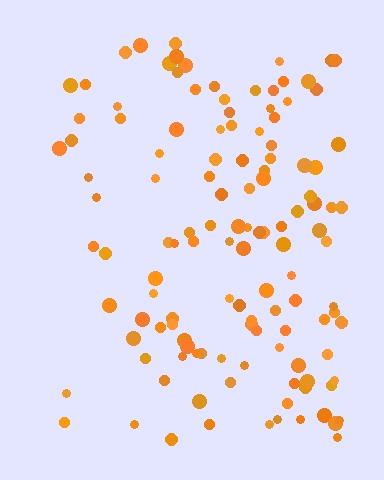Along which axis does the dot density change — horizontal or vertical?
Horizontal.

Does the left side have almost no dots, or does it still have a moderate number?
Still a moderate number, just noticeably fewer than the right.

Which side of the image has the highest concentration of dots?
The right.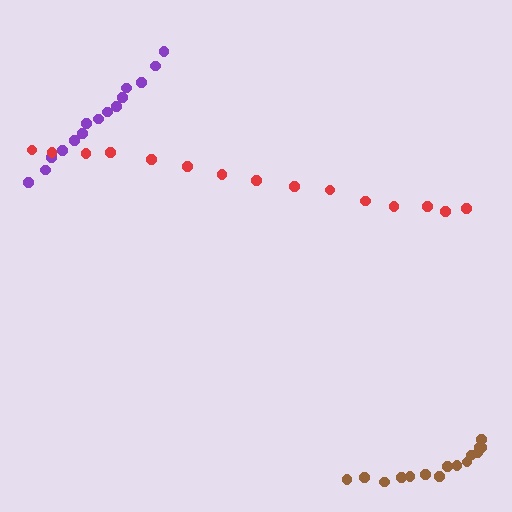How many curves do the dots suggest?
There are 3 distinct paths.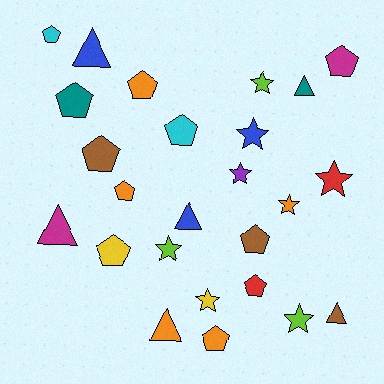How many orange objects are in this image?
There are 5 orange objects.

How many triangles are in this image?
There are 6 triangles.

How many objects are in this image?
There are 25 objects.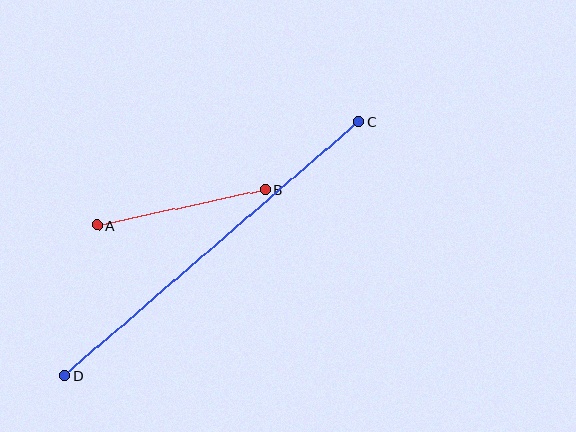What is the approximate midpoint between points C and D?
The midpoint is at approximately (212, 249) pixels.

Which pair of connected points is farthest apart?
Points C and D are farthest apart.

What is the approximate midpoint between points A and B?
The midpoint is at approximately (181, 207) pixels.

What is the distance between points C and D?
The distance is approximately 389 pixels.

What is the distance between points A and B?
The distance is approximately 172 pixels.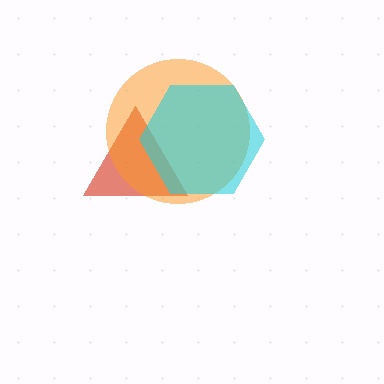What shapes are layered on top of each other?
The layered shapes are: a red triangle, an orange circle, a cyan hexagon.